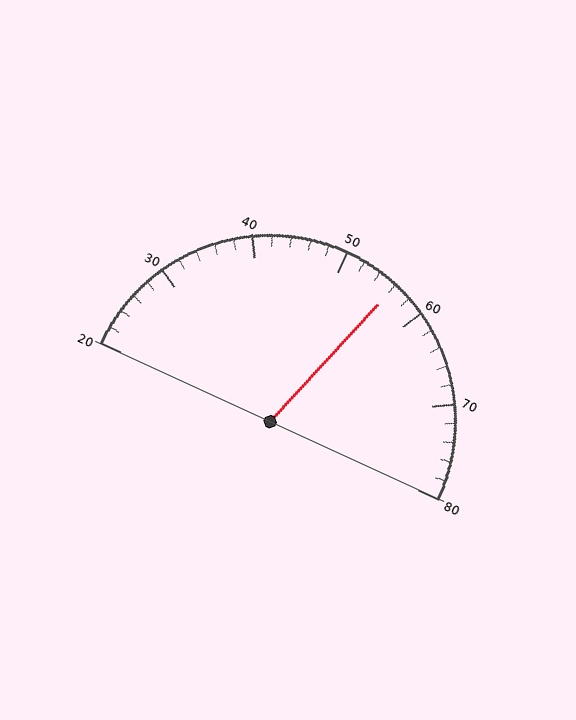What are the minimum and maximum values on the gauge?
The gauge ranges from 20 to 80.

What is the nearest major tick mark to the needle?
The nearest major tick mark is 60.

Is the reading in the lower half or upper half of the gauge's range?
The reading is in the upper half of the range (20 to 80).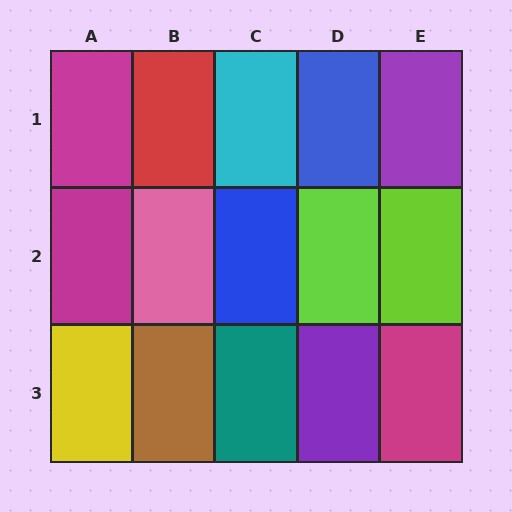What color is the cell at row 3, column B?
Brown.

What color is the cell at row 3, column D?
Purple.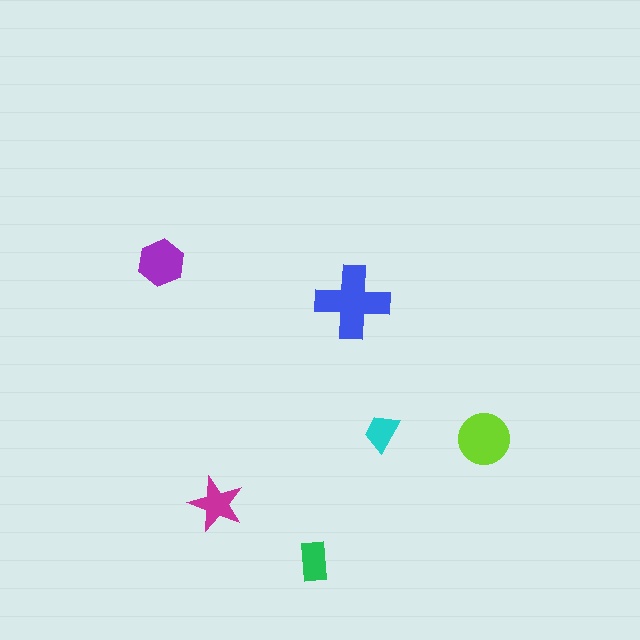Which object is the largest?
The blue cross.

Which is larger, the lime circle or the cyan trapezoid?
The lime circle.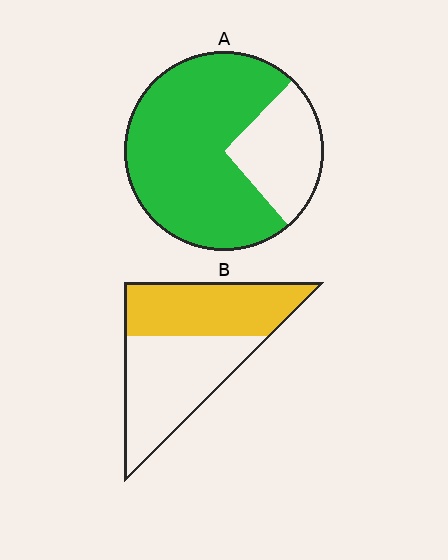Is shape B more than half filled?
Roughly half.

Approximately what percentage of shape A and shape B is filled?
A is approximately 75% and B is approximately 45%.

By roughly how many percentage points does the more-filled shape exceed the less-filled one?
By roughly 25 percentage points (A over B).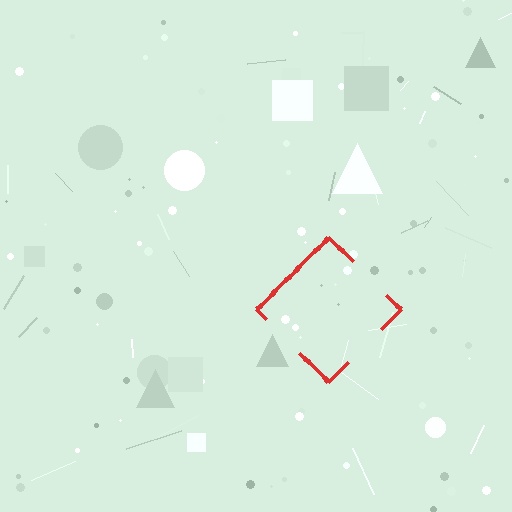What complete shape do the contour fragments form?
The contour fragments form a diamond.